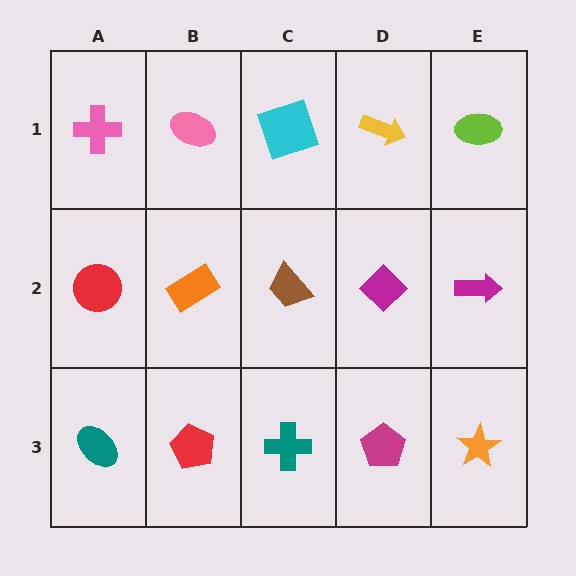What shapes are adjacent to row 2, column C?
A cyan square (row 1, column C), a teal cross (row 3, column C), an orange rectangle (row 2, column B), a magenta diamond (row 2, column D).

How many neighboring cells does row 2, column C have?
4.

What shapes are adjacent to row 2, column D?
A yellow arrow (row 1, column D), a magenta pentagon (row 3, column D), a brown trapezoid (row 2, column C), a magenta arrow (row 2, column E).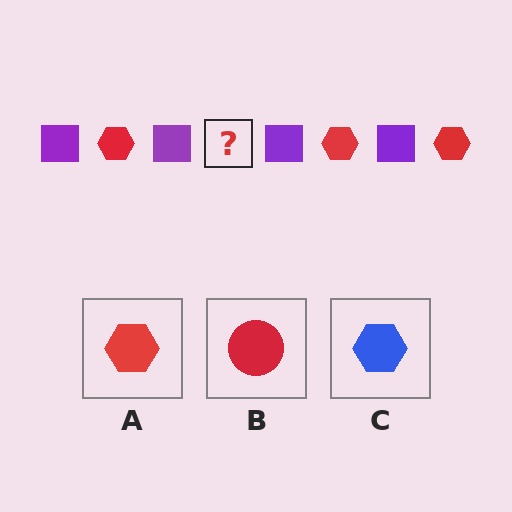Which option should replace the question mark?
Option A.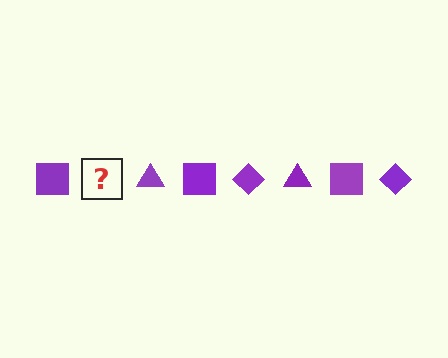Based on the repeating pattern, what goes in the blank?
The blank should be a purple diamond.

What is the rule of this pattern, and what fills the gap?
The rule is that the pattern cycles through square, diamond, triangle shapes in purple. The gap should be filled with a purple diamond.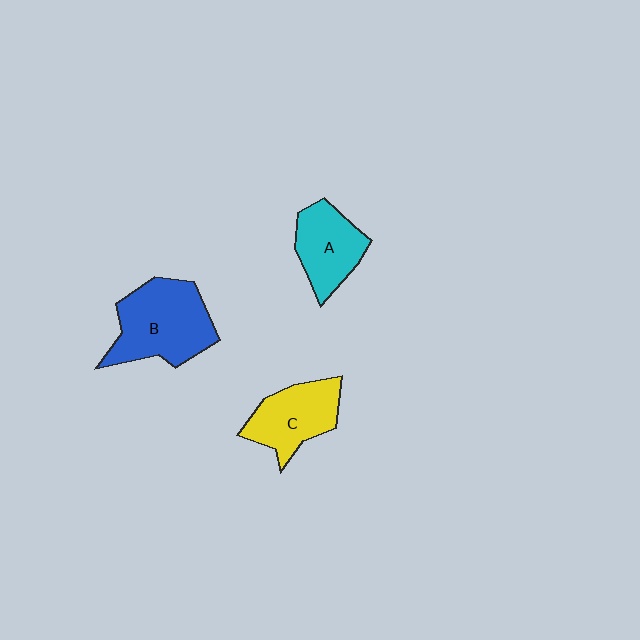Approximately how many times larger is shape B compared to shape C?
Approximately 1.4 times.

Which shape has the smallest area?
Shape A (cyan).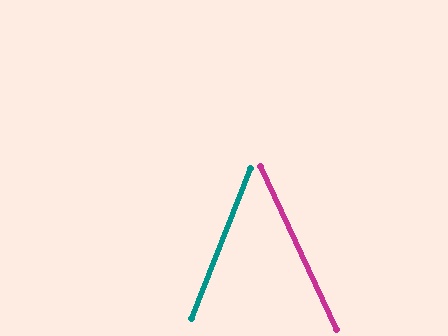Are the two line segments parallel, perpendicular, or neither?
Neither parallel nor perpendicular — they differ by about 47°.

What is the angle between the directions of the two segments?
Approximately 47 degrees.